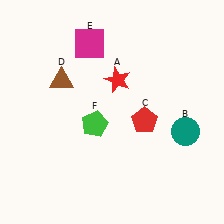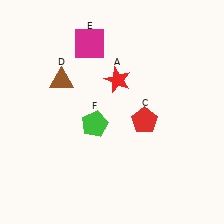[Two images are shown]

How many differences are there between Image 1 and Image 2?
There is 1 difference between the two images.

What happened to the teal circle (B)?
The teal circle (B) was removed in Image 2. It was in the bottom-right area of Image 1.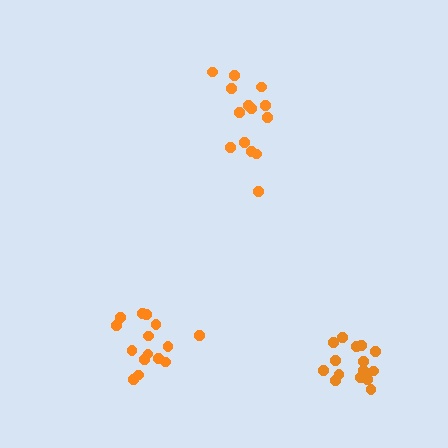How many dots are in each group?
Group 1: 14 dots, Group 2: 15 dots, Group 3: 16 dots (45 total).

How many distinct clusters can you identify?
There are 3 distinct clusters.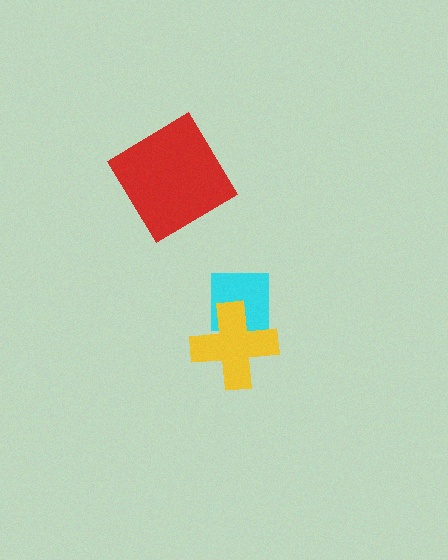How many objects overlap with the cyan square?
1 object overlaps with the cyan square.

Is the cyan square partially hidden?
Yes, it is partially covered by another shape.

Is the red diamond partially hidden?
No, no other shape covers it.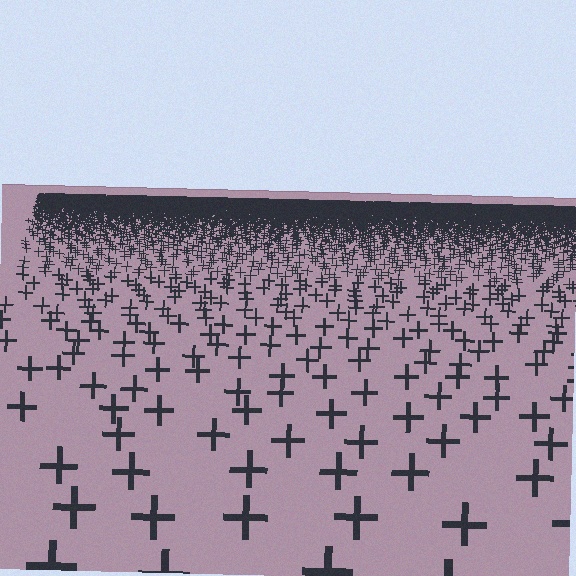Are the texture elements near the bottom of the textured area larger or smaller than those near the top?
Larger. Near the bottom, elements are closer to the viewer and appear at a bigger on-screen size.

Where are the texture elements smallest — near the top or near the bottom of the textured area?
Near the top.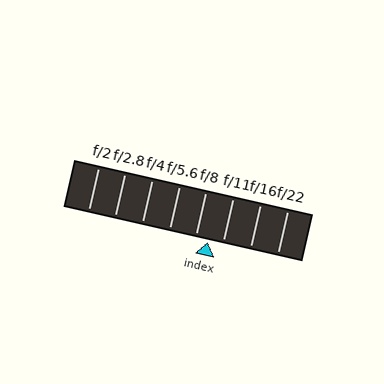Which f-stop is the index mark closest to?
The index mark is closest to f/8.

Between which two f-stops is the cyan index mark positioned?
The index mark is between f/8 and f/11.